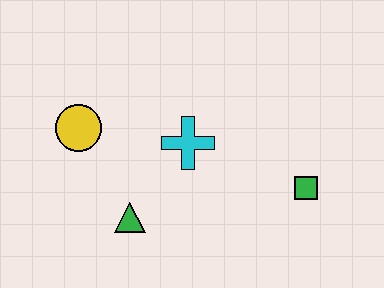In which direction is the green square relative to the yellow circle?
The green square is to the right of the yellow circle.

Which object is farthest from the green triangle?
The green square is farthest from the green triangle.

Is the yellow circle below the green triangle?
No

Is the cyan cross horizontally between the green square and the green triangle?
Yes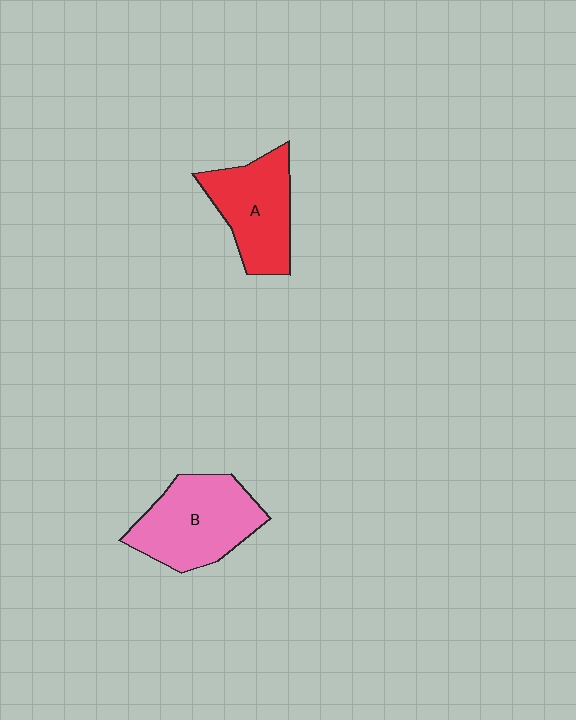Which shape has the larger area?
Shape B (pink).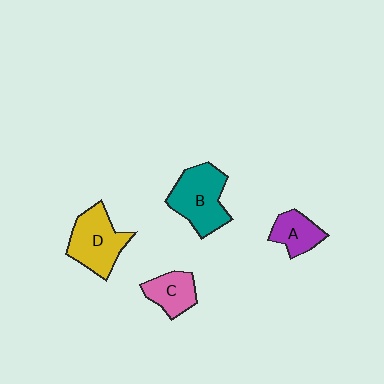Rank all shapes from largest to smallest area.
From largest to smallest: B (teal), D (yellow), C (pink), A (purple).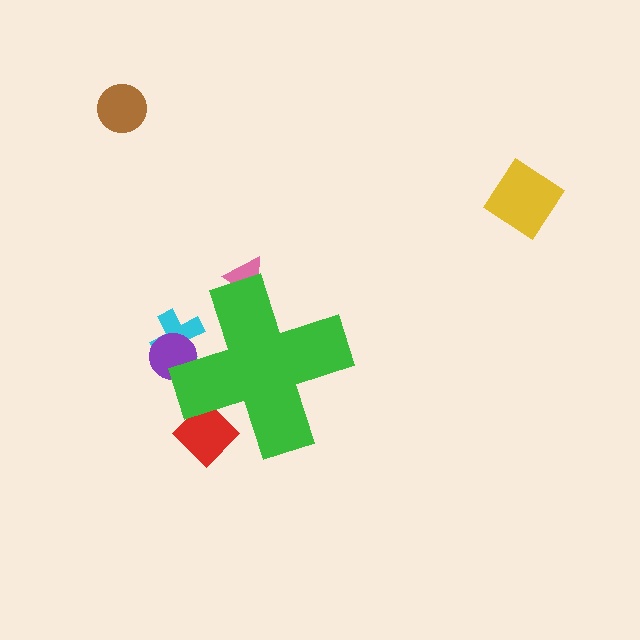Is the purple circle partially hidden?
Yes, the purple circle is partially hidden behind the green cross.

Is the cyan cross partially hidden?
Yes, the cyan cross is partially hidden behind the green cross.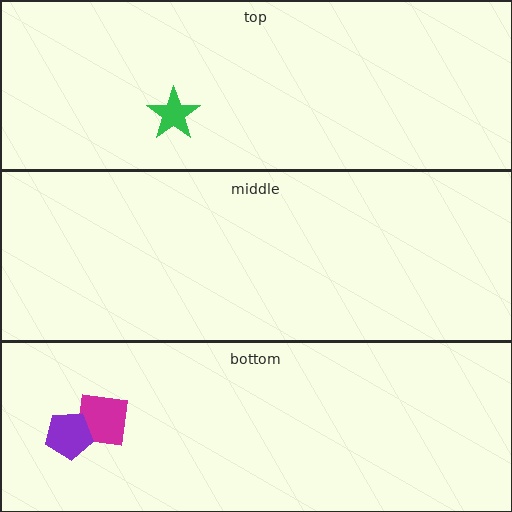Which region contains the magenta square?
The bottom region.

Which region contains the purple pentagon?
The bottom region.